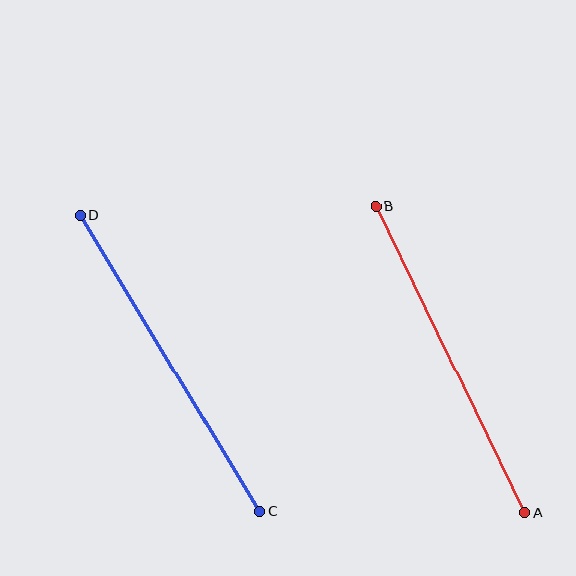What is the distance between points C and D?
The distance is approximately 347 pixels.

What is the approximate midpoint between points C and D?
The midpoint is at approximately (170, 364) pixels.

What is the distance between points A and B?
The distance is approximately 340 pixels.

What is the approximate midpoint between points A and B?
The midpoint is at approximately (450, 360) pixels.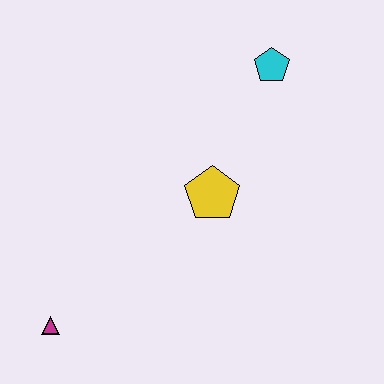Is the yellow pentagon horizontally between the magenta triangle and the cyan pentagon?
Yes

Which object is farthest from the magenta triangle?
The cyan pentagon is farthest from the magenta triangle.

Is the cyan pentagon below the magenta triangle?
No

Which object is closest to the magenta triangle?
The yellow pentagon is closest to the magenta triangle.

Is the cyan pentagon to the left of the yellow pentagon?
No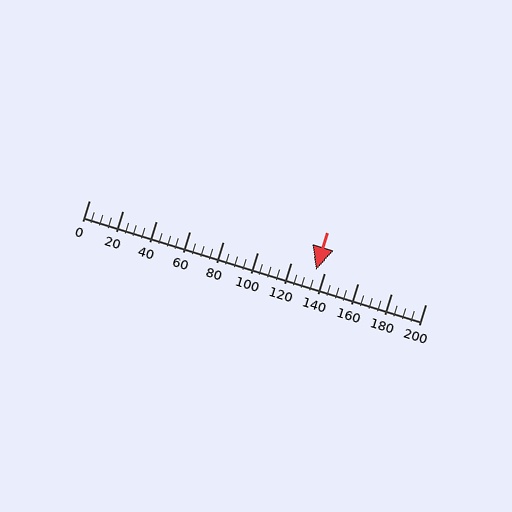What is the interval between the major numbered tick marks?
The major tick marks are spaced 20 units apart.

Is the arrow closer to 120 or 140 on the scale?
The arrow is closer to 140.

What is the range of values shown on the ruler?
The ruler shows values from 0 to 200.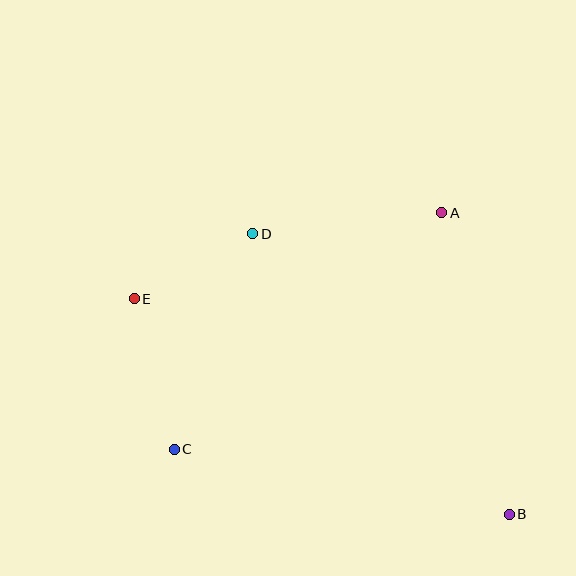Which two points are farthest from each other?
Points B and E are farthest from each other.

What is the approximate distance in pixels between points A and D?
The distance between A and D is approximately 190 pixels.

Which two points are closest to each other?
Points D and E are closest to each other.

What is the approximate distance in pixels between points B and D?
The distance between B and D is approximately 380 pixels.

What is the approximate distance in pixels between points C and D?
The distance between C and D is approximately 229 pixels.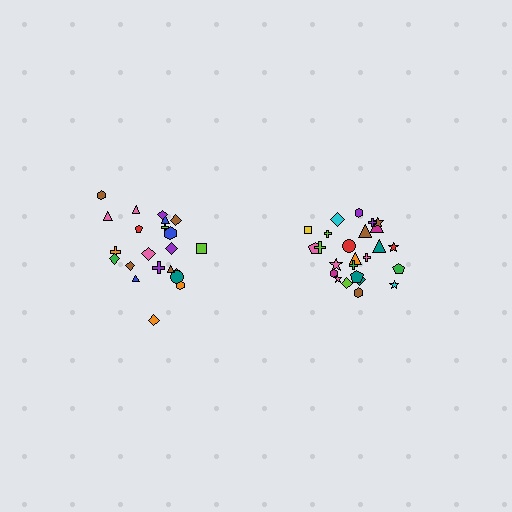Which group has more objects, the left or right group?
The right group.